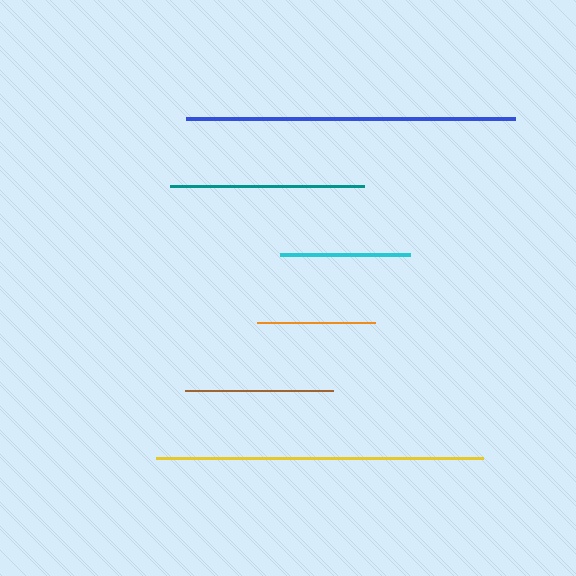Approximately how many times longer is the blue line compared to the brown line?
The blue line is approximately 2.2 times the length of the brown line.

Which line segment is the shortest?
The orange line is the shortest at approximately 119 pixels.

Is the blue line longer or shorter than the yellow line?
The blue line is longer than the yellow line.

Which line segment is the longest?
The blue line is the longest at approximately 329 pixels.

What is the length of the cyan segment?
The cyan segment is approximately 130 pixels long.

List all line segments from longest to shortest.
From longest to shortest: blue, yellow, teal, brown, cyan, orange.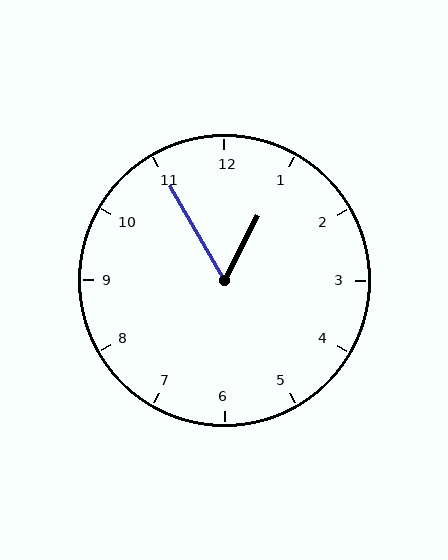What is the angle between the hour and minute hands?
Approximately 58 degrees.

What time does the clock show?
12:55.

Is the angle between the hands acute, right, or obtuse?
It is acute.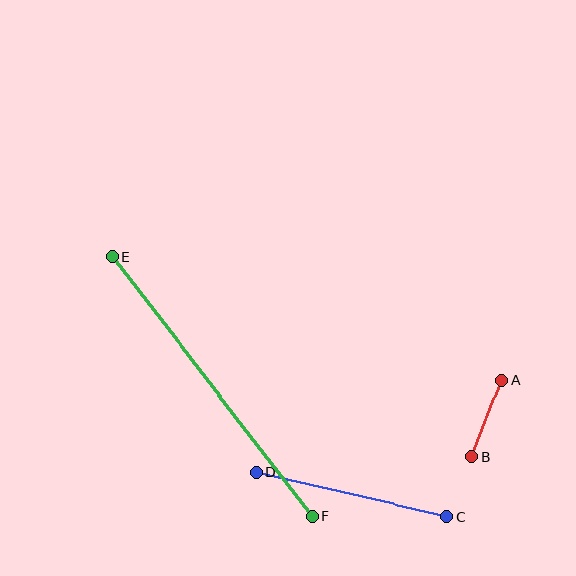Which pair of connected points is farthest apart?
Points E and F are farthest apart.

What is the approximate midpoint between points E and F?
The midpoint is at approximately (212, 387) pixels.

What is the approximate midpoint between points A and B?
The midpoint is at approximately (487, 418) pixels.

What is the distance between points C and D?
The distance is approximately 195 pixels.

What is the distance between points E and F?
The distance is approximately 327 pixels.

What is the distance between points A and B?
The distance is approximately 81 pixels.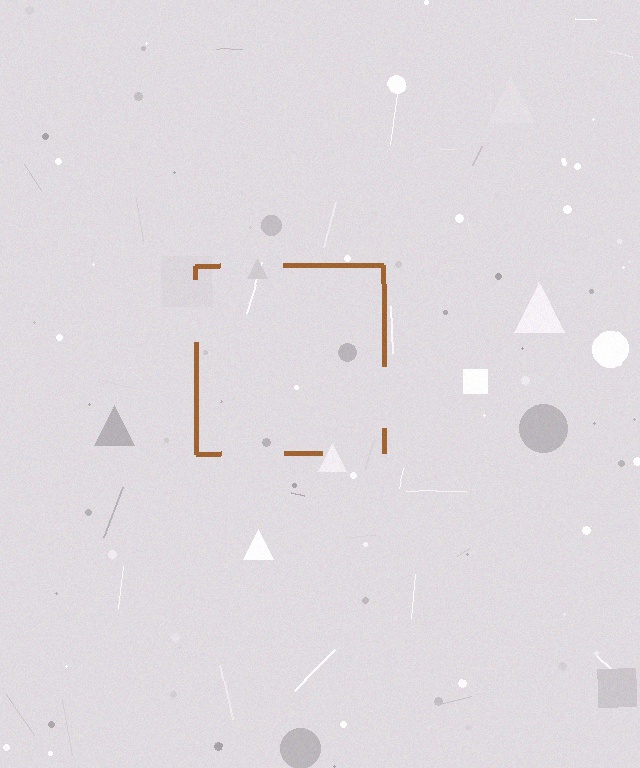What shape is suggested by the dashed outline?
The dashed outline suggests a square.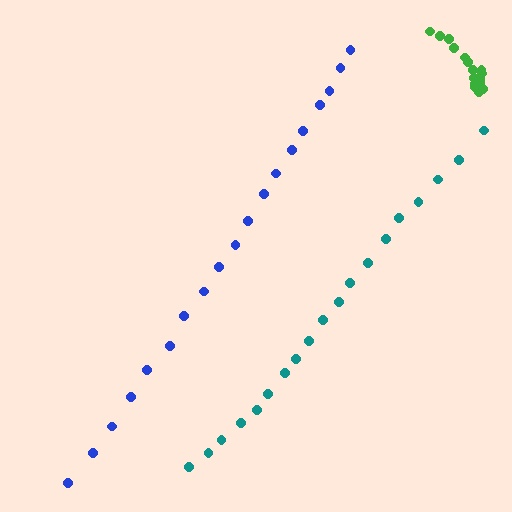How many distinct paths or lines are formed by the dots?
There are 3 distinct paths.